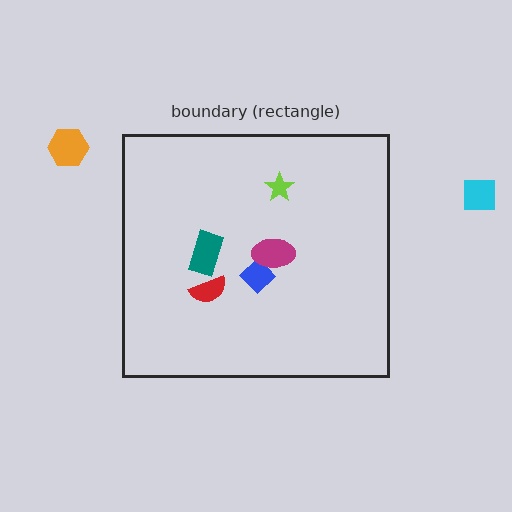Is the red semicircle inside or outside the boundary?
Inside.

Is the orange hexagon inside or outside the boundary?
Outside.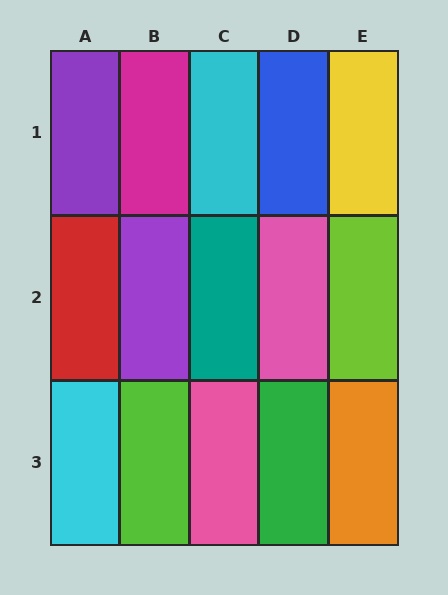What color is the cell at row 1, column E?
Yellow.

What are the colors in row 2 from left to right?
Red, purple, teal, pink, lime.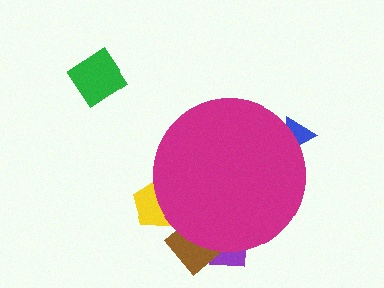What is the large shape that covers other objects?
A magenta circle.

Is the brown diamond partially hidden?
Yes, the brown diamond is partially hidden behind the magenta circle.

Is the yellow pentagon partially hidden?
Yes, the yellow pentagon is partially hidden behind the magenta circle.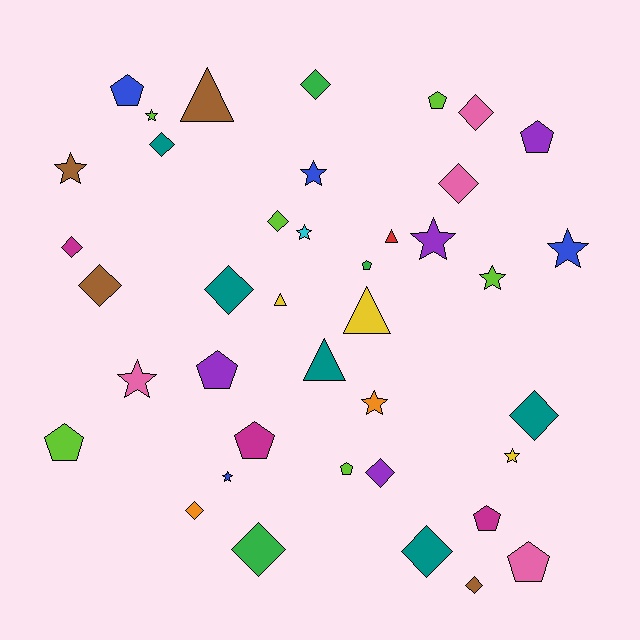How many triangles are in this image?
There are 5 triangles.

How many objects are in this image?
There are 40 objects.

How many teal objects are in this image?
There are 5 teal objects.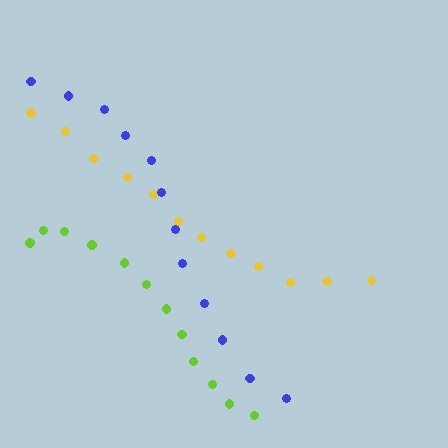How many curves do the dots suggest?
There are 3 distinct paths.